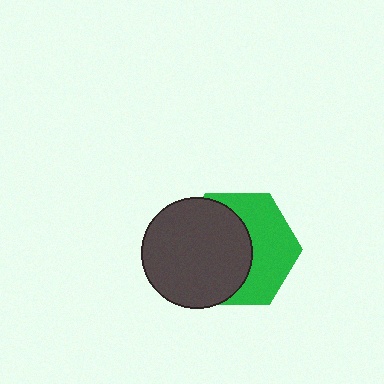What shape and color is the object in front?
The object in front is a dark gray circle.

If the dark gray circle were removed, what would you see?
You would see the complete green hexagon.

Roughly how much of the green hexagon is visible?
About half of it is visible (roughly 47%).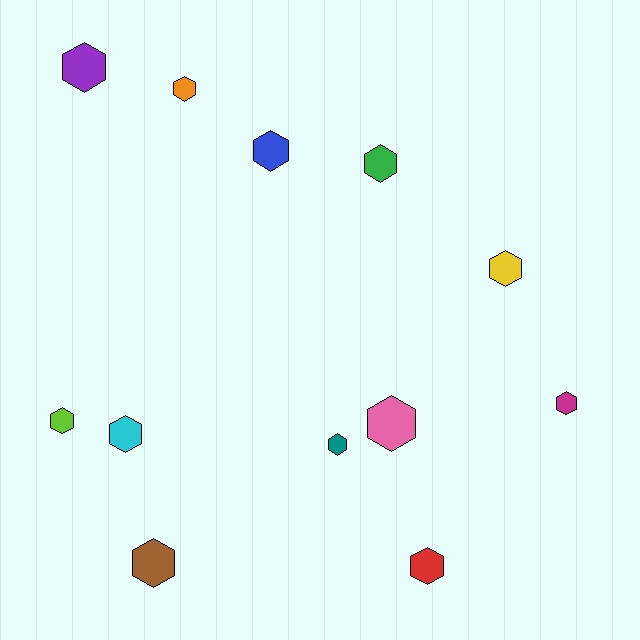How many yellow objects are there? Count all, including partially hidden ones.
There is 1 yellow object.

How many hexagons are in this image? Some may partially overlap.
There are 12 hexagons.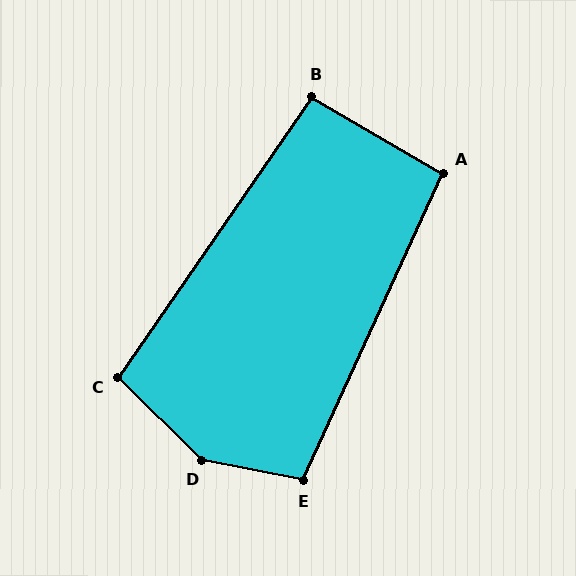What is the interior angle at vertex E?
Approximately 103 degrees (obtuse).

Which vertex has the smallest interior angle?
B, at approximately 94 degrees.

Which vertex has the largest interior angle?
D, at approximately 147 degrees.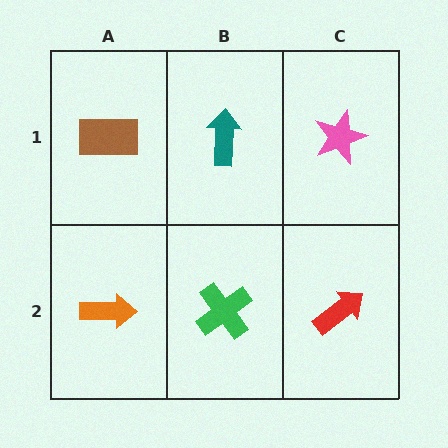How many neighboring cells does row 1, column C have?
2.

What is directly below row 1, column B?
A green cross.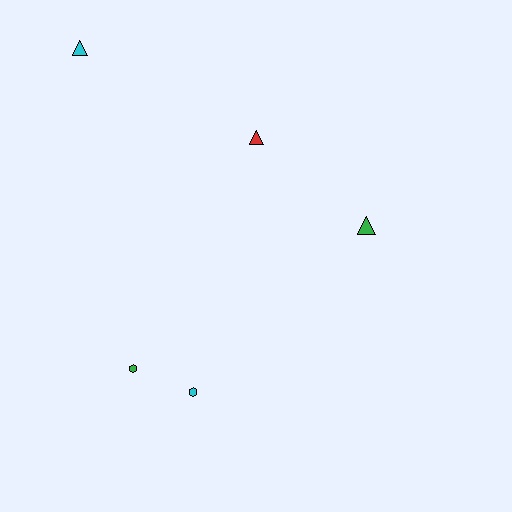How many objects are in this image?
There are 5 objects.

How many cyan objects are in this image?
There are 2 cyan objects.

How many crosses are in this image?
There are no crosses.